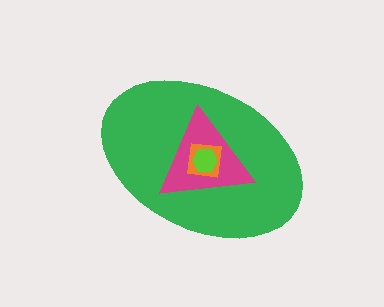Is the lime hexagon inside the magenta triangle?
Yes.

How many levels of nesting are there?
4.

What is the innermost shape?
The lime hexagon.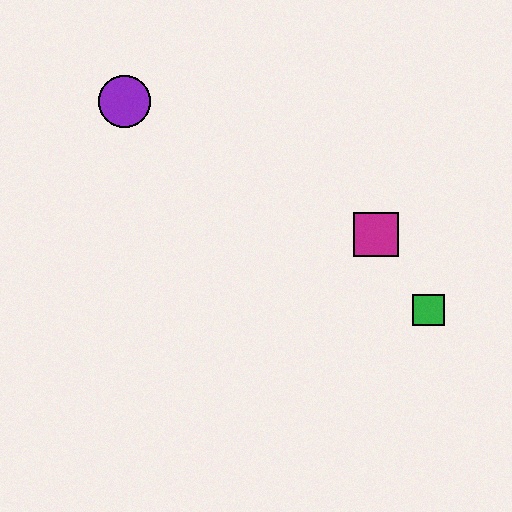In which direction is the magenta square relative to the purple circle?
The magenta square is to the right of the purple circle.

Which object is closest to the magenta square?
The green square is closest to the magenta square.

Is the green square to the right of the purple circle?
Yes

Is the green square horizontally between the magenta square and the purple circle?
No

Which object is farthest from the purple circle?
The green square is farthest from the purple circle.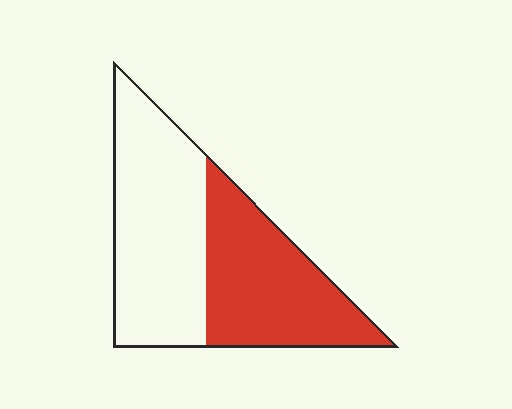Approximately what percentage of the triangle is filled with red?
Approximately 45%.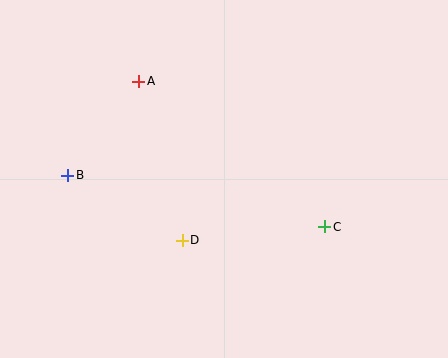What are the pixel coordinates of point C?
Point C is at (325, 227).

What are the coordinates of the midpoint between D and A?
The midpoint between D and A is at (161, 161).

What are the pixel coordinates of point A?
Point A is at (139, 81).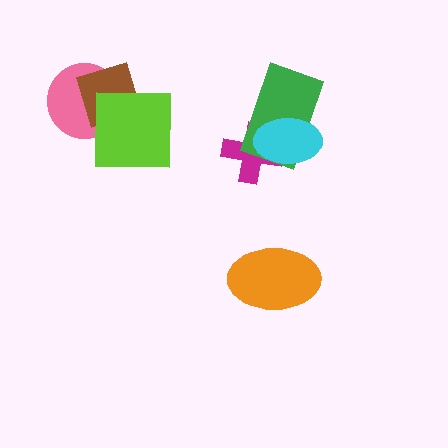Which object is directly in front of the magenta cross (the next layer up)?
The green rectangle is directly in front of the magenta cross.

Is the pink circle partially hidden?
Yes, it is partially covered by another shape.